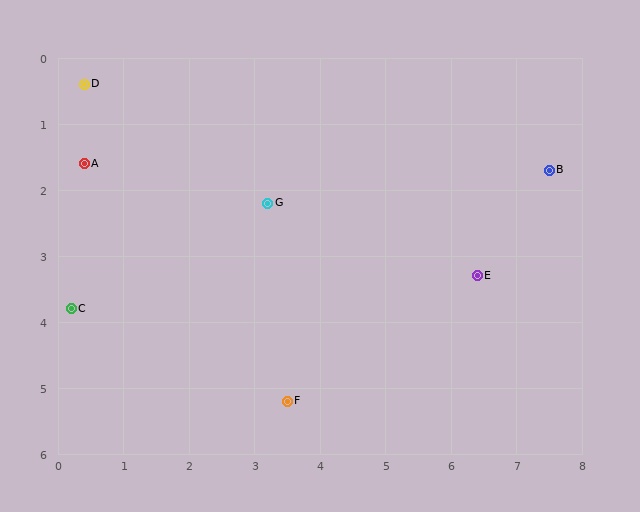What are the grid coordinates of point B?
Point B is at approximately (7.5, 1.7).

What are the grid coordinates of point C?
Point C is at approximately (0.2, 3.8).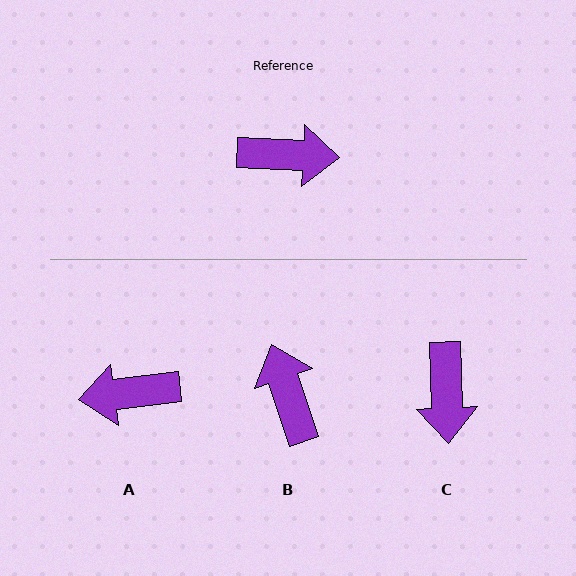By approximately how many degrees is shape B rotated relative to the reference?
Approximately 111 degrees counter-clockwise.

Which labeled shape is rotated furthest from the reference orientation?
A, about 170 degrees away.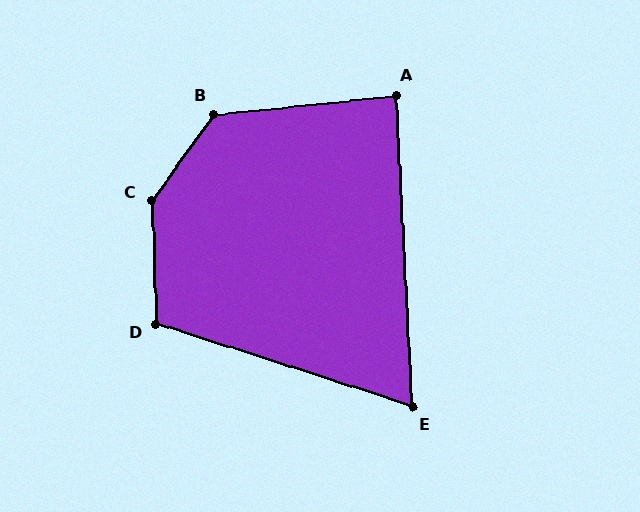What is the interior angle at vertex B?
Approximately 131 degrees (obtuse).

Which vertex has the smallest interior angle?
E, at approximately 69 degrees.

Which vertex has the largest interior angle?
C, at approximately 142 degrees.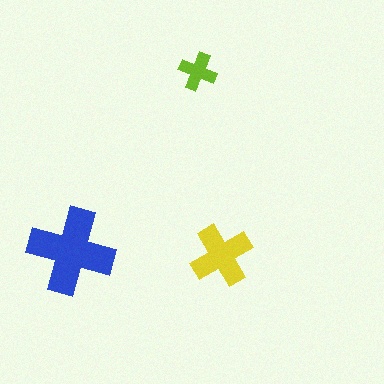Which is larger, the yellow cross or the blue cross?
The blue one.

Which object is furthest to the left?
The blue cross is leftmost.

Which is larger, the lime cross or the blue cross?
The blue one.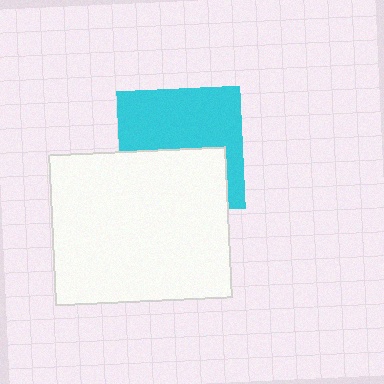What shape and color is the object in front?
The object in front is a white rectangle.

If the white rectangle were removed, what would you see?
You would see the complete cyan square.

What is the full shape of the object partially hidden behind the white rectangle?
The partially hidden object is a cyan square.